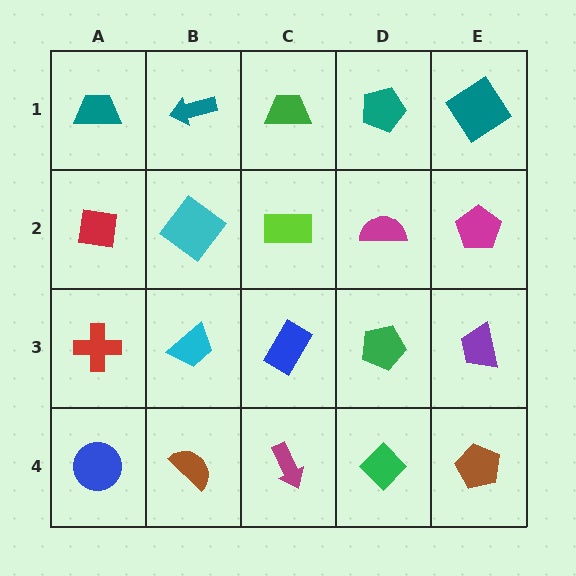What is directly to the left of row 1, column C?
A teal arrow.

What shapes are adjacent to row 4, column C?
A blue rectangle (row 3, column C), a brown semicircle (row 4, column B), a green diamond (row 4, column D).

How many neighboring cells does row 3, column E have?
3.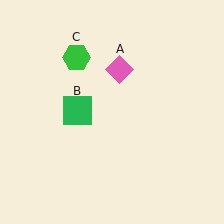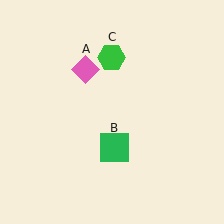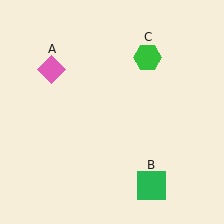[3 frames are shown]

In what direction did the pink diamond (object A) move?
The pink diamond (object A) moved left.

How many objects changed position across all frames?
3 objects changed position: pink diamond (object A), green square (object B), green hexagon (object C).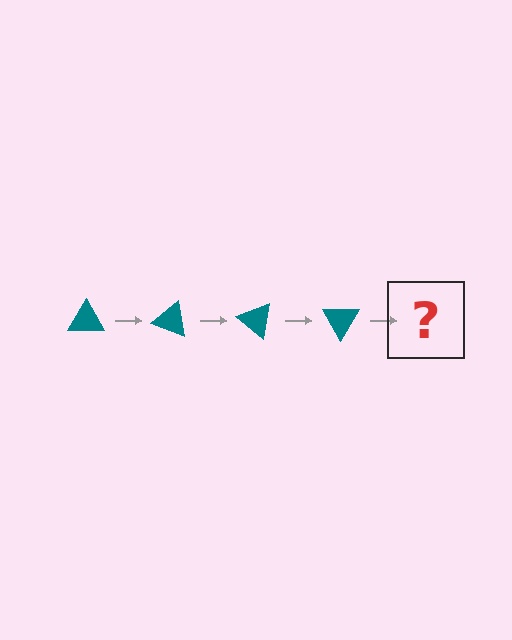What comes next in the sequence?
The next element should be a teal triangle rotated 80 degrees.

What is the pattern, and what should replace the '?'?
The pattern is that the triangle rotates 20 degrees each step. The '?' should be a teal triangle rotated 80 degrees.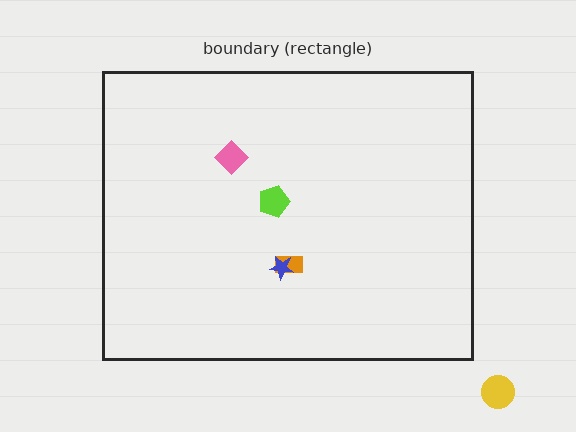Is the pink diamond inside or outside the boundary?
Inside.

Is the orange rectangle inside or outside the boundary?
Inside.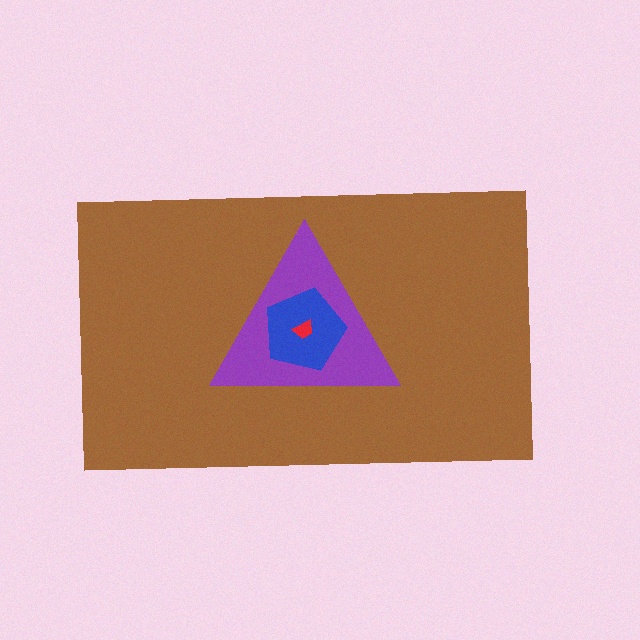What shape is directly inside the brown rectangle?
The purple triangle.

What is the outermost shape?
The brown rectangle.